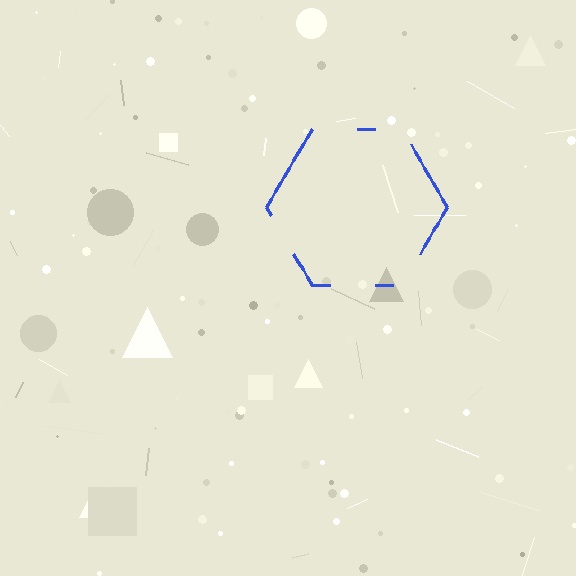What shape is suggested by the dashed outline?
The dashed outline suggests a hexagon.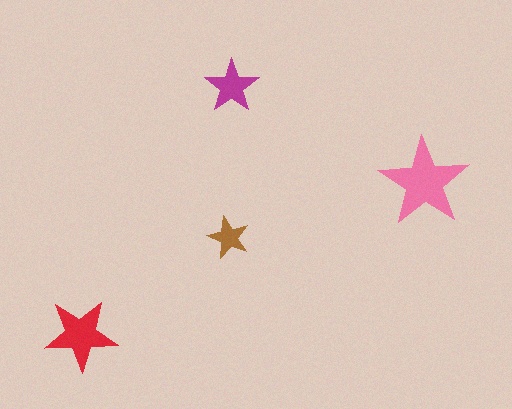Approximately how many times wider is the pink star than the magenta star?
About 1.5 times wider.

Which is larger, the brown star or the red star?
The red one.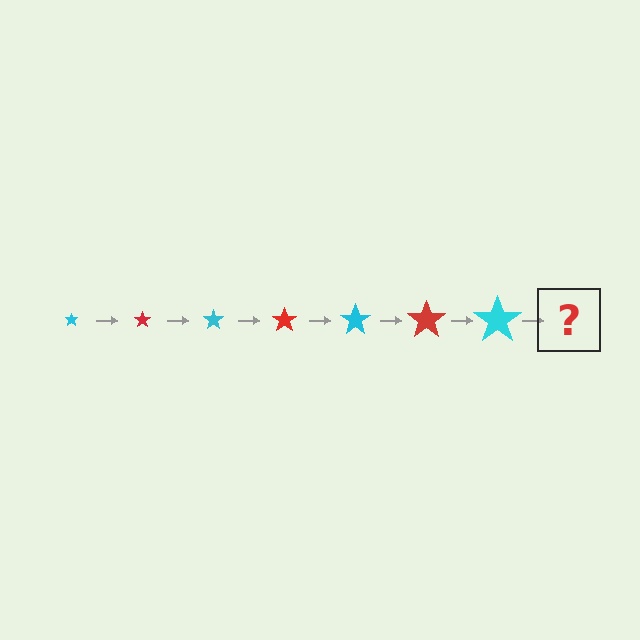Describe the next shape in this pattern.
It should be a red star, larger than the previous one.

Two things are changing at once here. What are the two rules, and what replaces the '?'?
The two rules are that the star grows larger each step and the color cycles through cyan and red. The '?' should be a red star, larger than the previous one.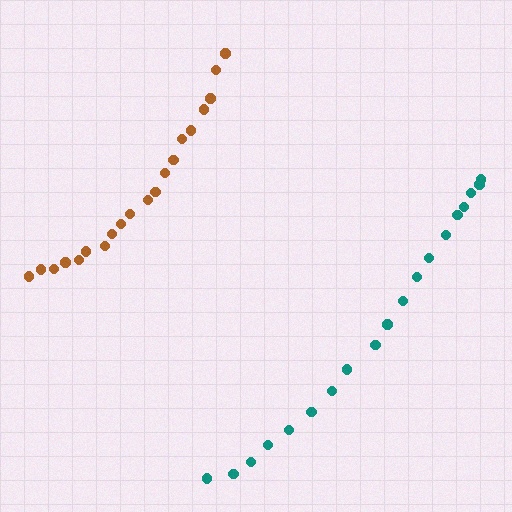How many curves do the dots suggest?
There are 2 distinct paths.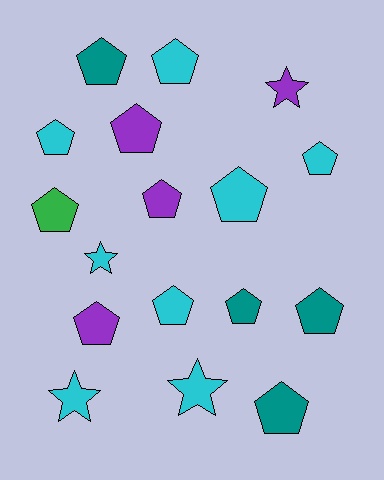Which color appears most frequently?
Cyan, with 8 objects.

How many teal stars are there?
There are no teal stars.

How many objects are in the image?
There are 17 objects.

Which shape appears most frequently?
Pentagon, with 13 objects.